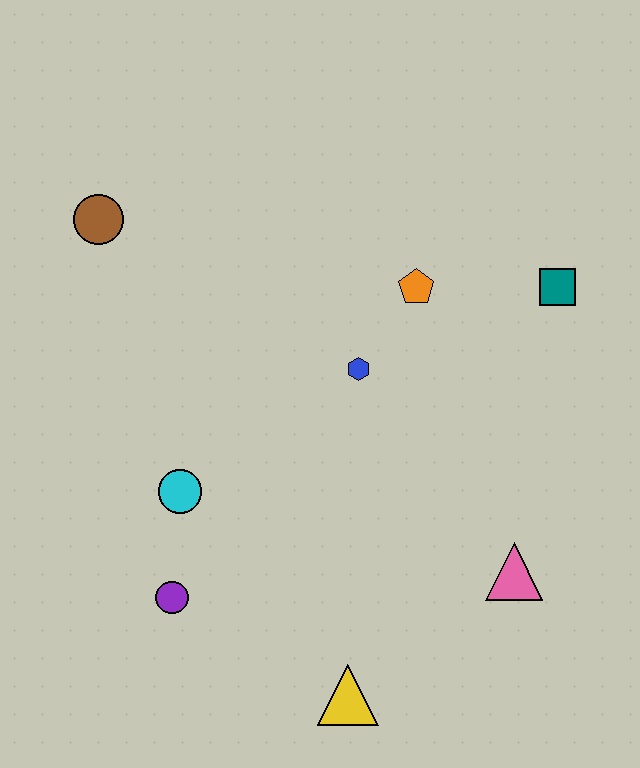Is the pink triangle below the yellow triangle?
No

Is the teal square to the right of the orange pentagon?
Yes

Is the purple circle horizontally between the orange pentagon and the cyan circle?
No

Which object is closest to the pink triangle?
The yellow triangle is closest to the pink triangle.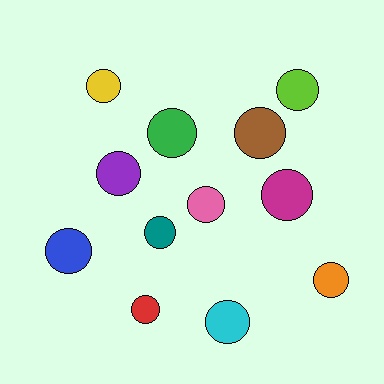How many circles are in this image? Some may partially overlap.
There are 12 circles.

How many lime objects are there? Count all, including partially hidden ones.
There is 1 lime object.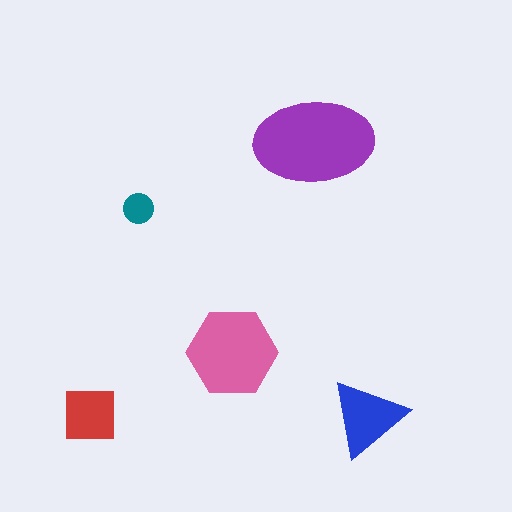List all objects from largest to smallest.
The purple ellipse, the pink hexagon, the blue triangle, the red square, the teal circle.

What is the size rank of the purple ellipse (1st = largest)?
1st.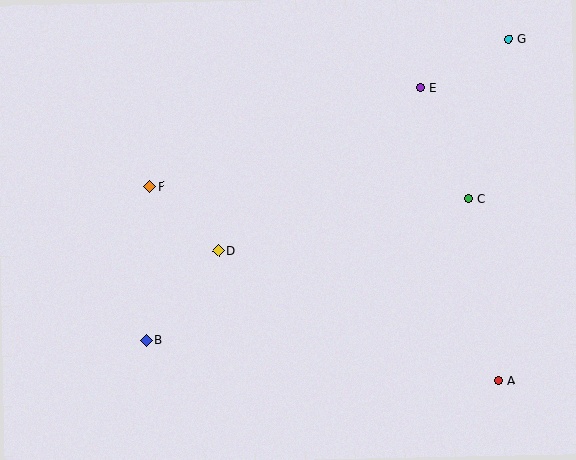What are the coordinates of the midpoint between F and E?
The midpoint between F and E is at (285, 137).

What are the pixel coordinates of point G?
Point G is at (509, 39).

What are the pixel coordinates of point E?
Point E is at (421, 88).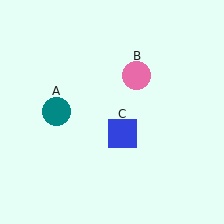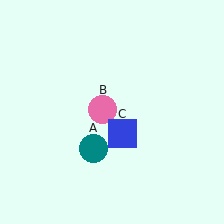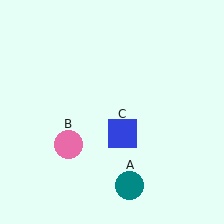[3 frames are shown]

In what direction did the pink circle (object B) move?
The pink circle (object B) moved down and to the left.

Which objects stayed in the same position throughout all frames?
Blue square (object C) remained stationary.